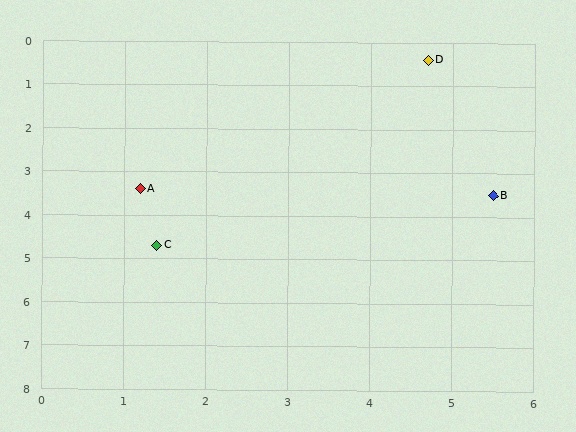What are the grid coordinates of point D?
Point D is at approximately (4.7, 0.4).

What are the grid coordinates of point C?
Point C is at approximately (1.4, 4.7).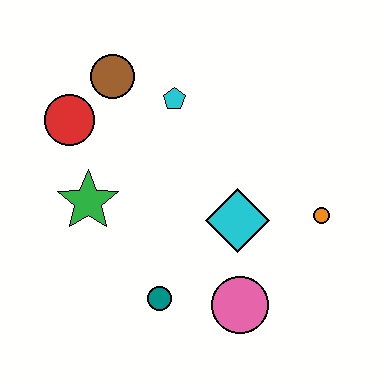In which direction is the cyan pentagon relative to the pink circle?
The cyan pentagon is above the pink circle.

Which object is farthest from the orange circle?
The red circle is farthest from the orange circle.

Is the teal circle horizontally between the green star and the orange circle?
Yes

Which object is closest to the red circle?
The brown circle is closest to the red circle.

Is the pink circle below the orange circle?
Yes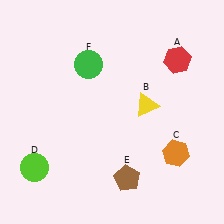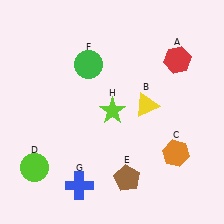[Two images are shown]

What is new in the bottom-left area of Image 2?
A blue cross (G) was added in the bottom-left area of Image 2.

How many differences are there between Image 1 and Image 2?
There are 2 differences between the two images.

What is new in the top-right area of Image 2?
A lime star (H) was added in the top-right area of Image 2.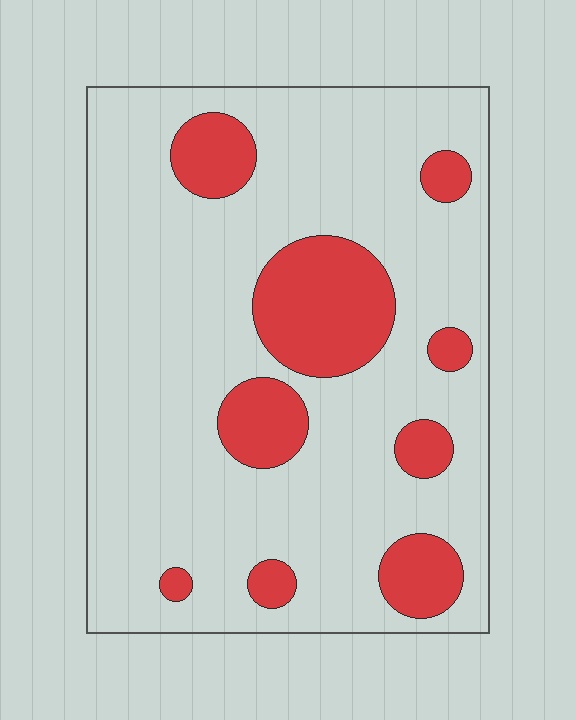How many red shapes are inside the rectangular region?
9.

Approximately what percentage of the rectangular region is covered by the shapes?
Approximately 20%.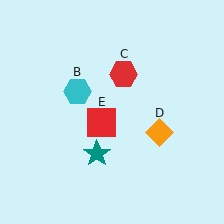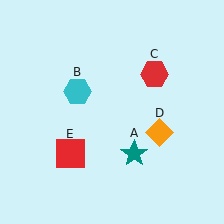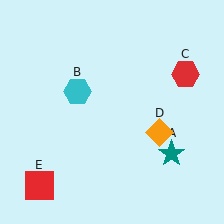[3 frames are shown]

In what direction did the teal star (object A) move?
The teal star (object A) moved right.